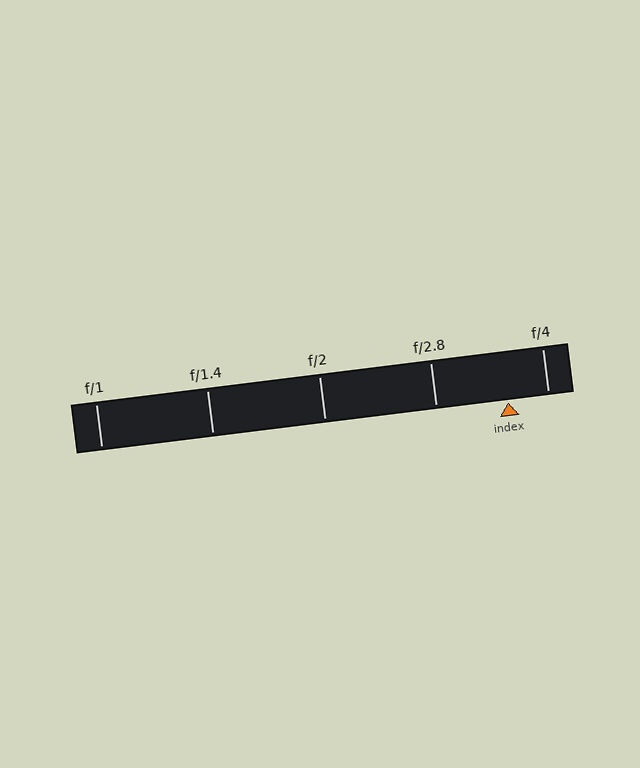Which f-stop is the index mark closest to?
The index mark is closest to f/4.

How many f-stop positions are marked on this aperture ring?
There are 5 f-stop positions marked.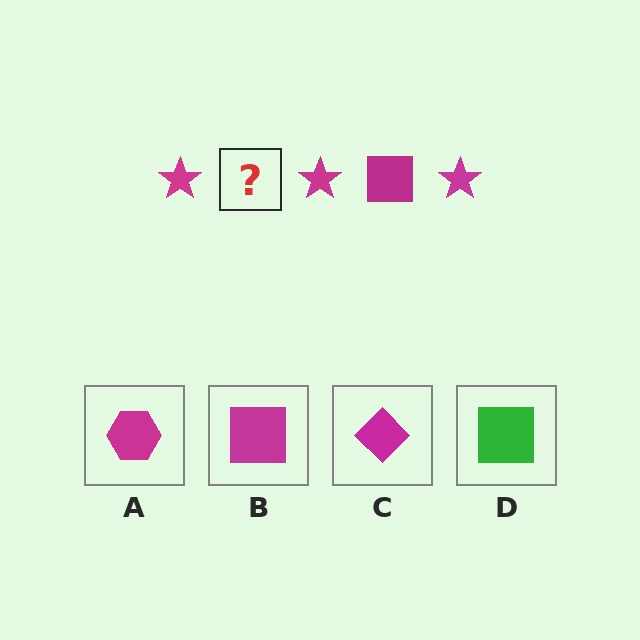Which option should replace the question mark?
Option B.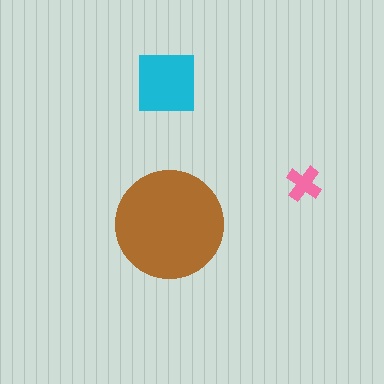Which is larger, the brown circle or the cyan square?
The brown circle.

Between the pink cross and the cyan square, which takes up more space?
The cyan square.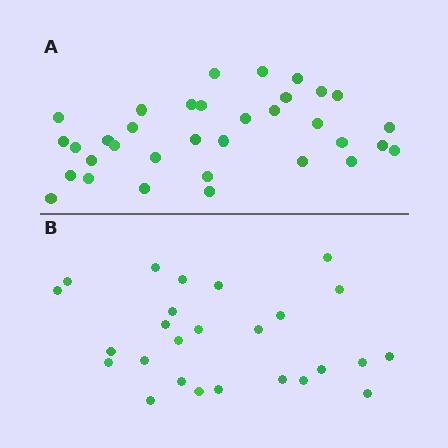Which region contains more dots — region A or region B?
Region A (the top region) has more dots.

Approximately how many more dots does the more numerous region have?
Region A has roughly 8 or so more dots than region B.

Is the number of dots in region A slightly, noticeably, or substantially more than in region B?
Region A has noticeably more, but not dramatically so. The ratio is roughly 1.3 to 1.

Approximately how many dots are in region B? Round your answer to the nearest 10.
About 30 dots. (The exact count is 26, which rounds to 30.)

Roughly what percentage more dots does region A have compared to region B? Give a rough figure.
About 30% more.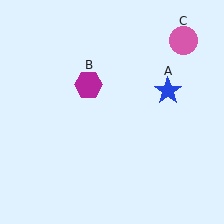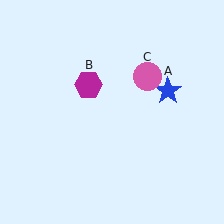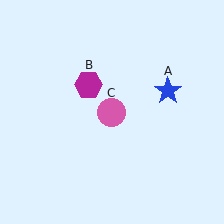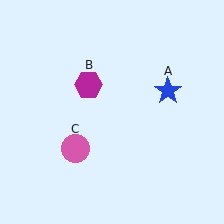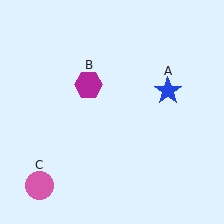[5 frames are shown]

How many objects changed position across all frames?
1 object changed position: pink circle (object C).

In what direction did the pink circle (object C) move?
The pink circle (object C) moved down and to the left.